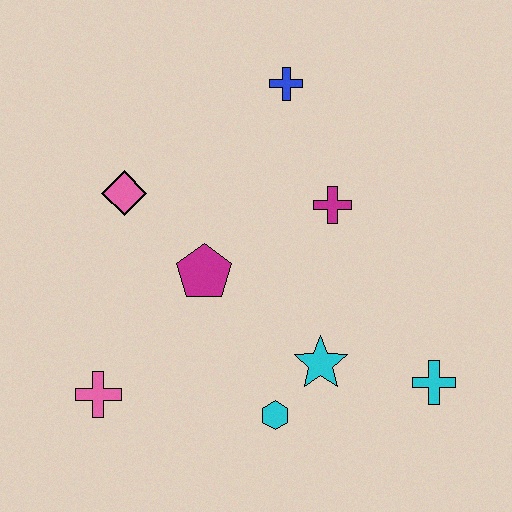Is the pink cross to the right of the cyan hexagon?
No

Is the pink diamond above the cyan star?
Yes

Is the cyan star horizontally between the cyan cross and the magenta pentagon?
Yes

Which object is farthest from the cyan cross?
The pink diamond is farthest from the cyan cross.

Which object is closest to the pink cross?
The magenta pentagon is closest to the pink cross.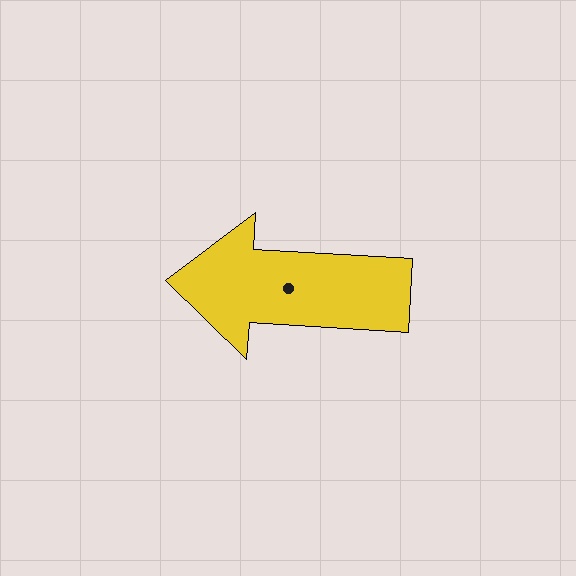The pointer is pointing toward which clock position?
Roughly 9 o'clock.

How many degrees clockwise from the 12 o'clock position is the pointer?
Approximately 273 degrees.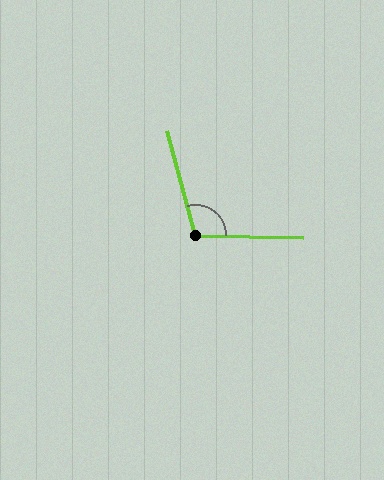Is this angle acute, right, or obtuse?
It is obtuse.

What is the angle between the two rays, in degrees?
Approximately 106 degrees.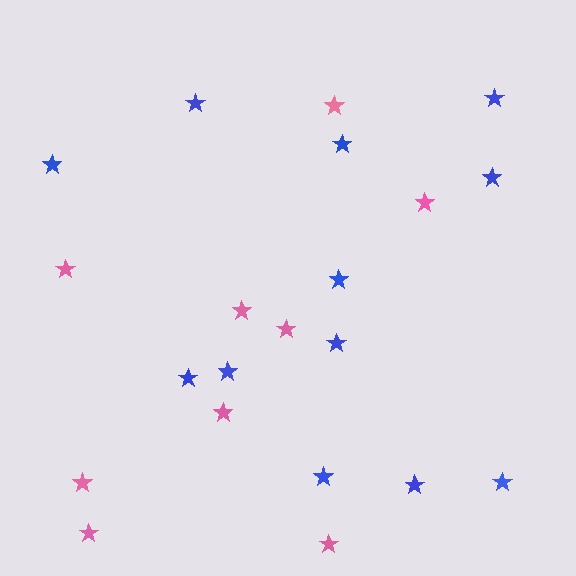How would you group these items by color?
There are 2 groups: one group of blue stars (12) and one group of pink stars (9).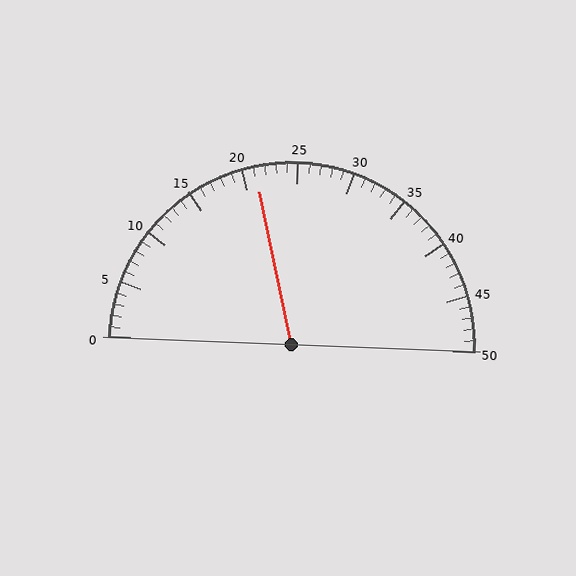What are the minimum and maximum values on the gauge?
The gauge ranges from 0 to 50.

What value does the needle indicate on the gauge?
The needle indicates approximately 21.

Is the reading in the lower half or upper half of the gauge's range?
The reading is in the lower half of the range (0 to 50).